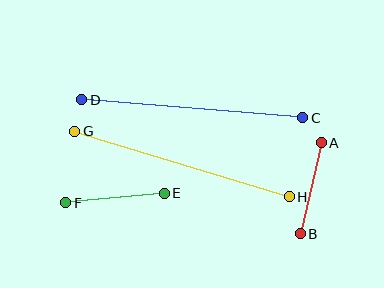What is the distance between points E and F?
The distance is approximately 99 pixels.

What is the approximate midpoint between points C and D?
The midpoint is at approximately (192, 109) pixels.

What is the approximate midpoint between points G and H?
The midpoint is at approximately (182, 164) pixels.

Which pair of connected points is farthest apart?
Points G and H are farthest apart.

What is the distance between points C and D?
The distance is approximately 222 pixels.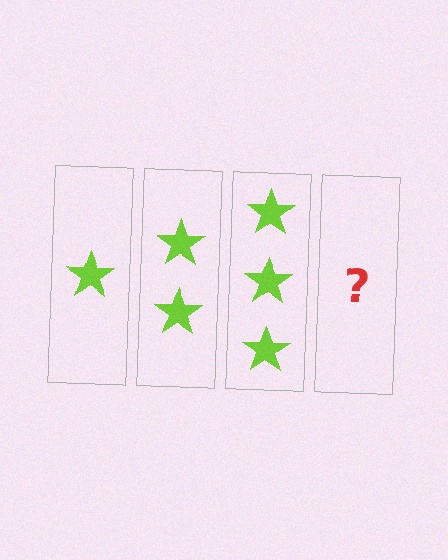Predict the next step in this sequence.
The next step is 4 stars.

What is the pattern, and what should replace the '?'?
The pattern is that each step adds one more star. The '?' should be 4 stars.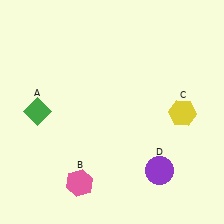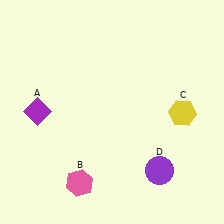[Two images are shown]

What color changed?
The diamond (A) changed from green in Image 1 to purple in Image 2.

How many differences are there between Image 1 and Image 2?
There is 1 difference between the two images.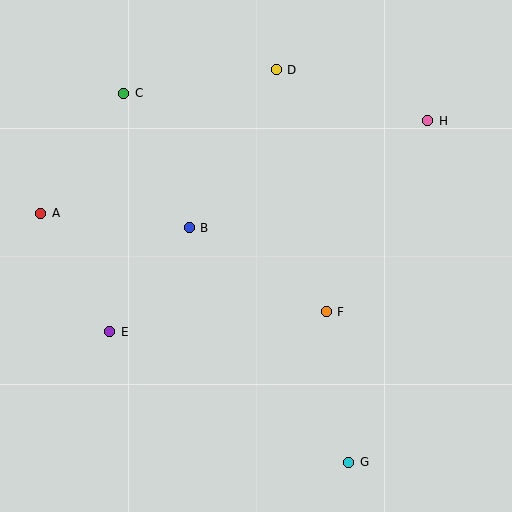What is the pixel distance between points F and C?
The distance between F and C is 298 pixels.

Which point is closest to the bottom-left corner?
Point E is closest to the bottom-left corner.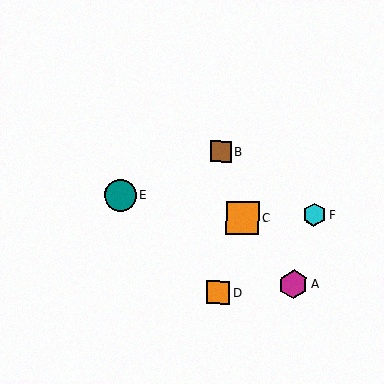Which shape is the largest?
The orange square (labeled C) is the largest.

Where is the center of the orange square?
The center of the orange square is at (243, 218).